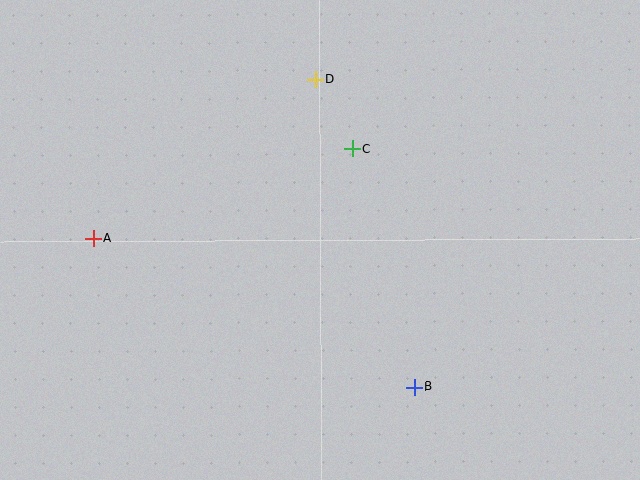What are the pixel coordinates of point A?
Point A is at (93, 238).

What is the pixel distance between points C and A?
The distance between C and A is 274 pixels.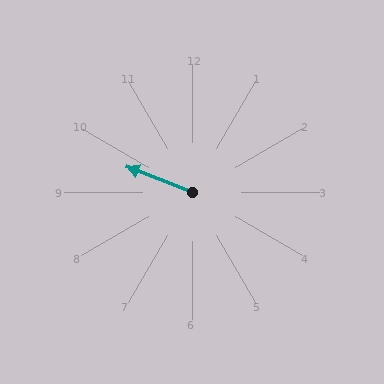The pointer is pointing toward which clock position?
Roughly 10 o'clock.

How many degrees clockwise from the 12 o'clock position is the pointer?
Approximately 291 degrees.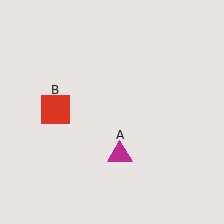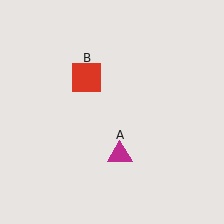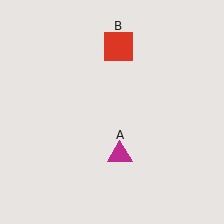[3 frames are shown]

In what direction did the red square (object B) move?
The red square (object B) moved up and to the right.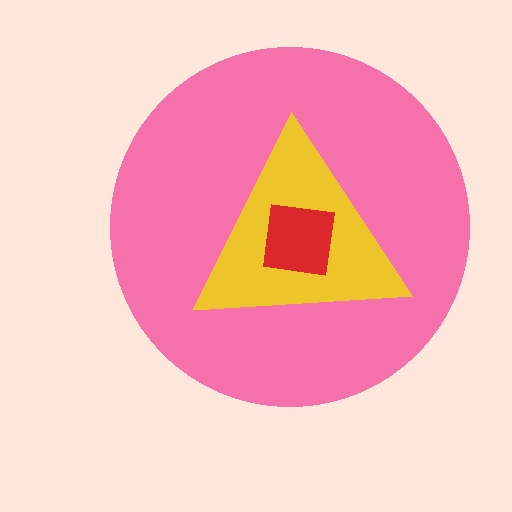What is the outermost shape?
The pink circle.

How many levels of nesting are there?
3.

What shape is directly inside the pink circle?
The yellow triangle.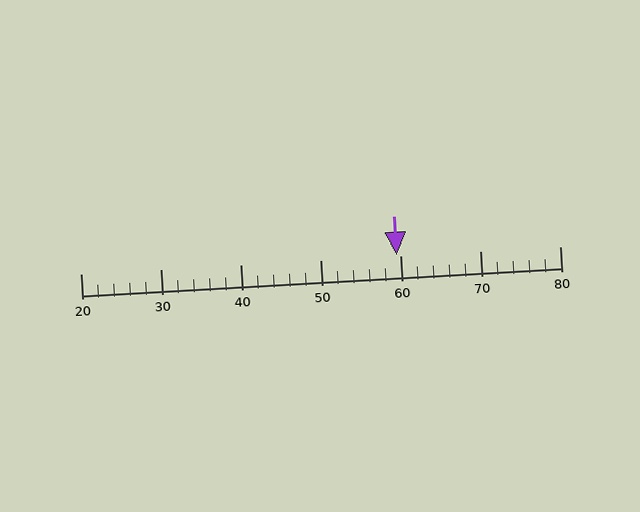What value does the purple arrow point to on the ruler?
The purple arrow points to approximately 60.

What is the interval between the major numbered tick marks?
The major tick marks are spaced 10 units apart.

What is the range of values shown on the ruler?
The ruler shows values from 20 to 80.